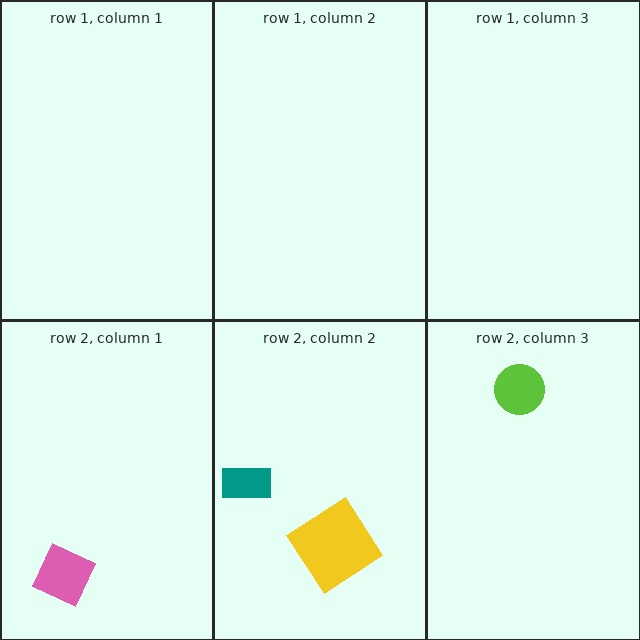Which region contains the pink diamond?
The row 2, column 1 region.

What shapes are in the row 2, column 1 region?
The pink diamond.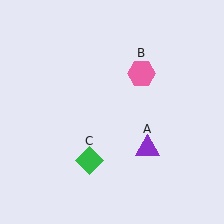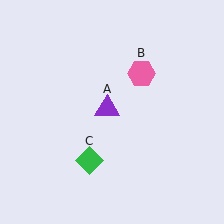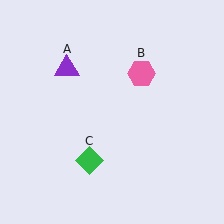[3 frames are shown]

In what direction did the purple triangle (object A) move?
The purple triangle (object A) moved up and to the left.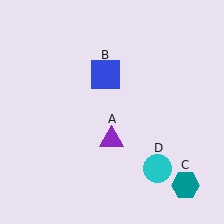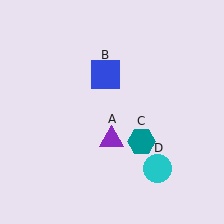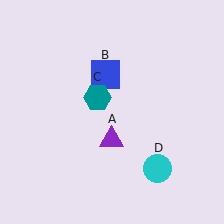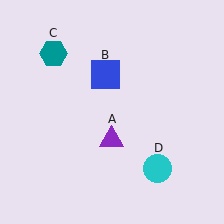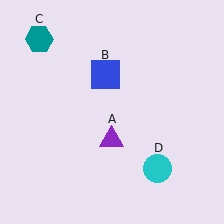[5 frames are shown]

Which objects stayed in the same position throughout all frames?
Purple triangle (object A) and blue square (object B) and cyan circle (object D) remained stationary.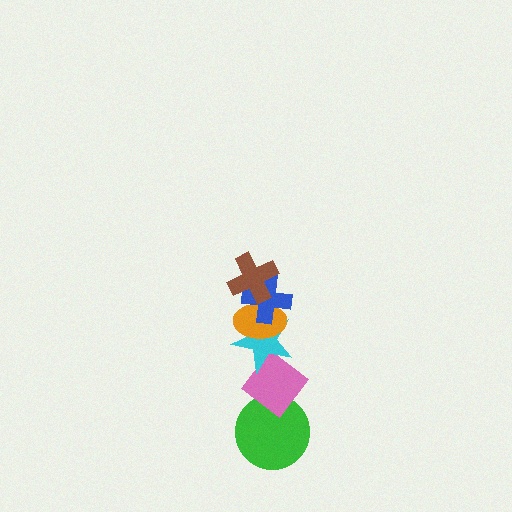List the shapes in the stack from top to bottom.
From top to bottom: the brown cross, the blue cross, the orange ellipse, the cyan star, the pink diamond, the green circle.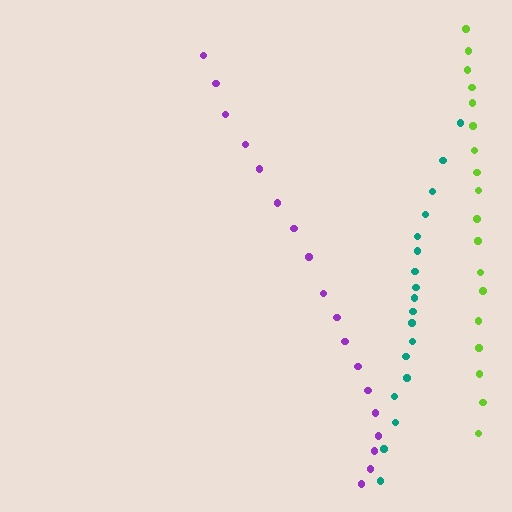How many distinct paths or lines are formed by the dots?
There are 3 distinct paths.